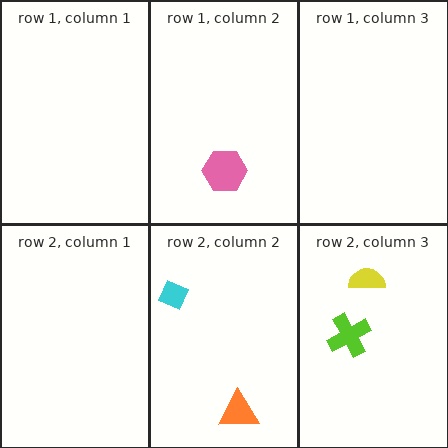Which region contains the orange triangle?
The row 2, column 2 region.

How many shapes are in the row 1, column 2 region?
1.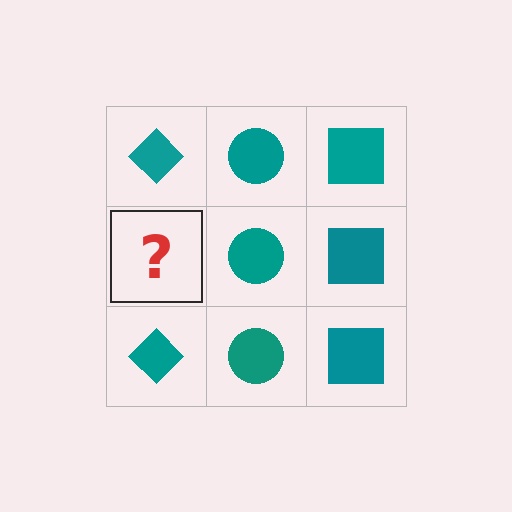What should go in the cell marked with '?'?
The missing cell should contain a teal diamond.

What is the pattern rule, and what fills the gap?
The rule is that each column has a consistent shape. The gap should be filled with a teal diamond.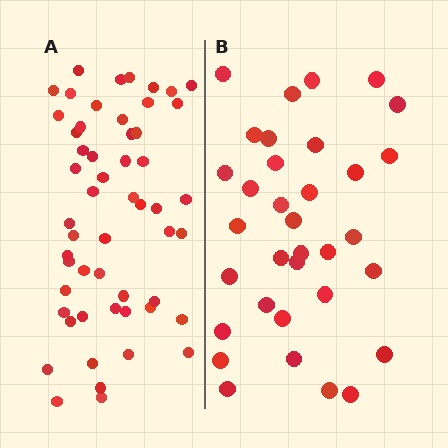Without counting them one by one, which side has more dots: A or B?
Region A (the left region) has more dots.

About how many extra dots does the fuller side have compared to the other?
Region A has approximately 20 more dots than region B.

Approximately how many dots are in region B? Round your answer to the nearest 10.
About 30 dots. (The exact count is 34, which rounds to 30.)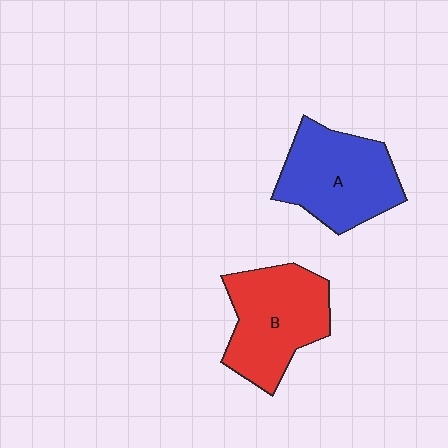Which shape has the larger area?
Shape B (red).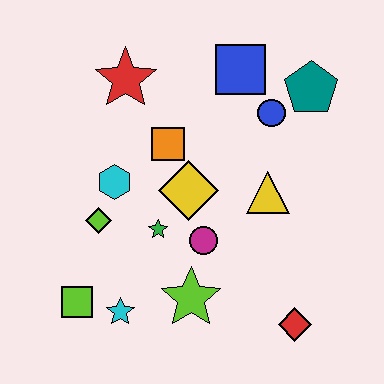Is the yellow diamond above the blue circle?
No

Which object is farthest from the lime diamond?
The teal pentagon is farthest from the lime diamond.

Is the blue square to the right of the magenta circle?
Yes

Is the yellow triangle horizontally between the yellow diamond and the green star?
No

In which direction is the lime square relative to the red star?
The lime square is below the red star.